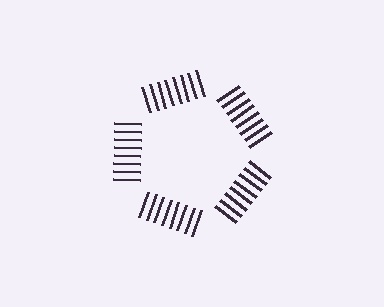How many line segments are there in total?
40 — 8 along each of the 5 edges.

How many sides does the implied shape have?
5 sides — the line-ends trace a pentagon.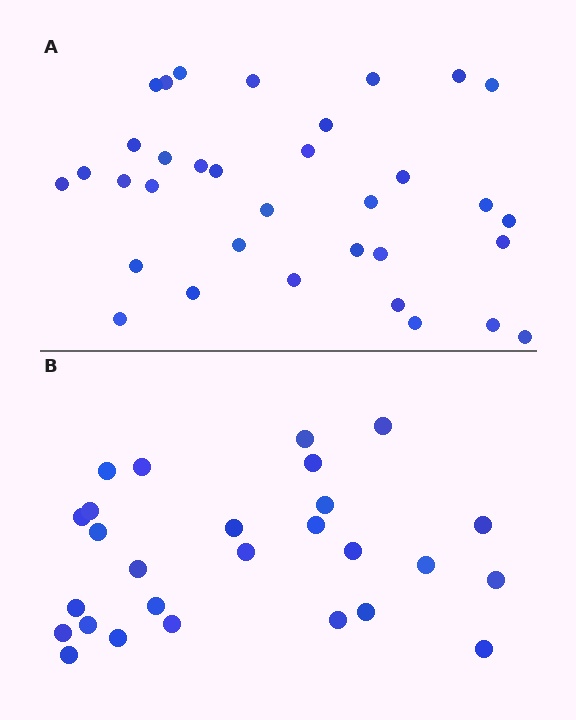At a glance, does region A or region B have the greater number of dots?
Region A (the top region) has more dots.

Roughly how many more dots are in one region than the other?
Region A has roughly 8 or so more dots than region B.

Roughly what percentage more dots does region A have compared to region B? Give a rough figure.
About 25% more.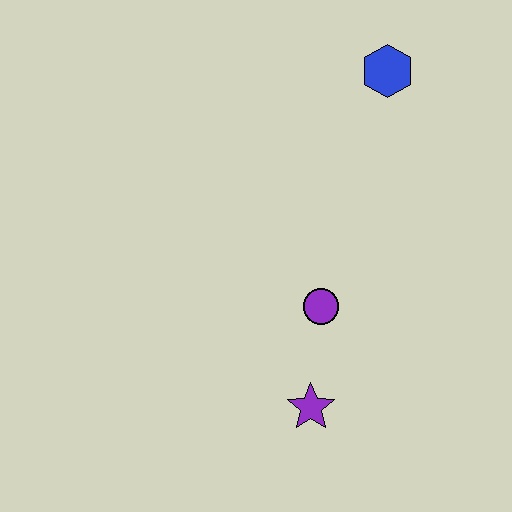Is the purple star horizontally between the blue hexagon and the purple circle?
No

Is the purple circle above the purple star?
Yes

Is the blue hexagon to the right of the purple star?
Yes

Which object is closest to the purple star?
The purple circle is closest to the purple star.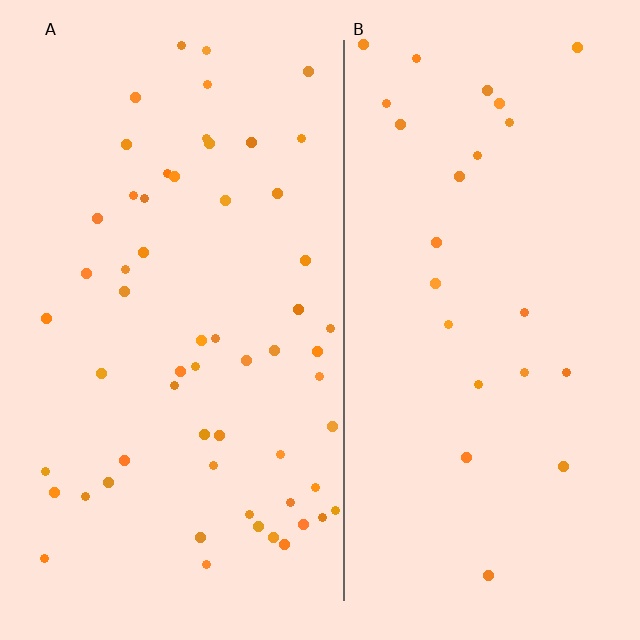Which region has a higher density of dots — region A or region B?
A (the left).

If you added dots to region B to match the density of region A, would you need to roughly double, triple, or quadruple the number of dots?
Approximately double.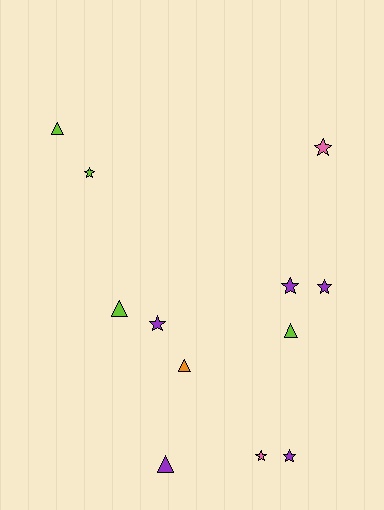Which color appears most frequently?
Purple, with 5 objects.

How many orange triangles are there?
There is 1 orange triangle.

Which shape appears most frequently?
Star, with 7 objects.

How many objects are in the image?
There are 12 objects.